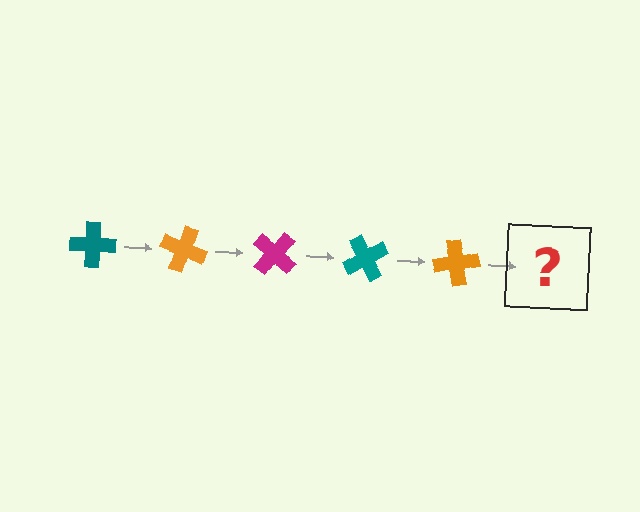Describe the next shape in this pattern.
It should be a magenta cross, rotated 100 degrees from the start.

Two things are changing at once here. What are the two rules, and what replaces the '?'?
The two rules are that it rotates 20 degrees each step and the color cycles through teal, orange, and magenta. The '?' should be a magenta cross, rotated 100 degrees from the start.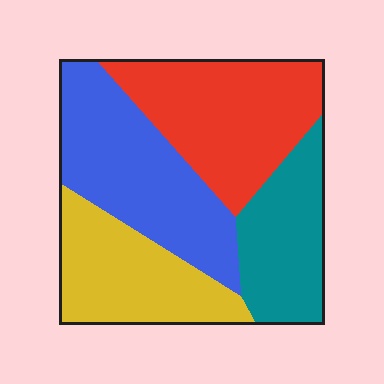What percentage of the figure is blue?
Blue takes up between a quarter and a half of the figure.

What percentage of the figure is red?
Red takes up between a quarter and a half of the figure.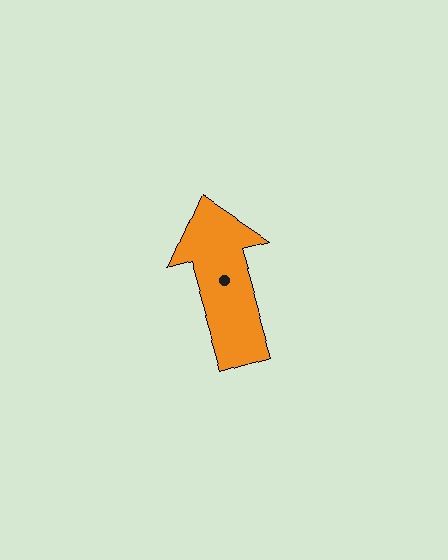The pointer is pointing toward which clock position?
Roughly 11 o'clock.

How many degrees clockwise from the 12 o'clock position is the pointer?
Approximately 344 degrees.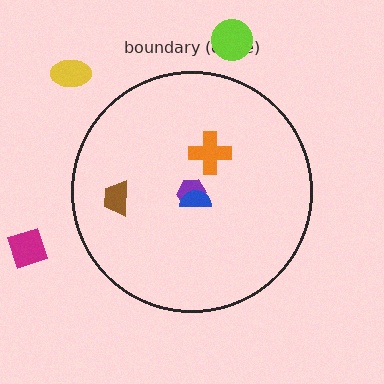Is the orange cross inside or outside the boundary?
Inside.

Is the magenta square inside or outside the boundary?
Outside.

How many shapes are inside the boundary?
4 inside, 3 outside.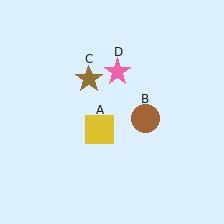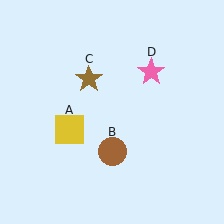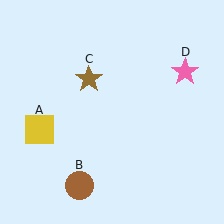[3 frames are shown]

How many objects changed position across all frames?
3 objects changed position: yellow square (object A), brown circle (object B), pink star (object D).